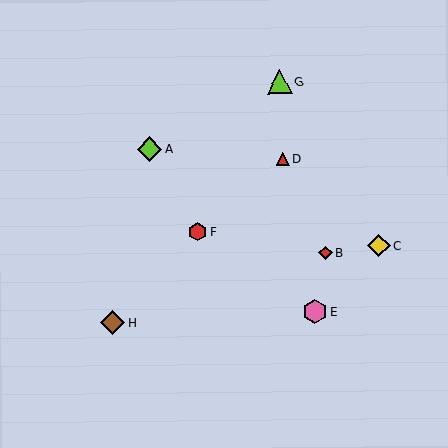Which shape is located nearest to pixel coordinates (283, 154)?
The red triangle (labeled D) at (283, 159) is nearest to that location.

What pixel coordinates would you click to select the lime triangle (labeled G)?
Click at (280, 82) to select the lime triangle G.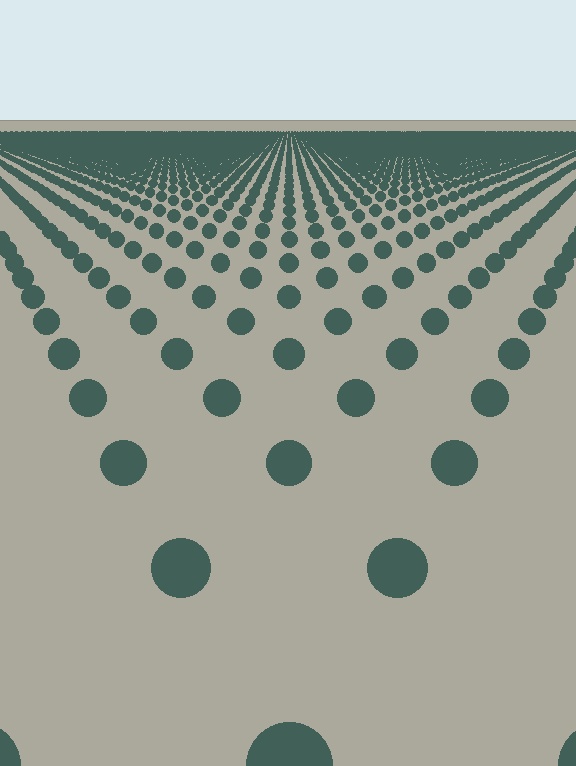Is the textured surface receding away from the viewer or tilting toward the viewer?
The surface is receding away from the viewer. Texture elements get smaller and denser toward the top.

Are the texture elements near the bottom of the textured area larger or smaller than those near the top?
Larger. Near the bottom, elements are closer to the viewer and appear at a bigger on-screen size.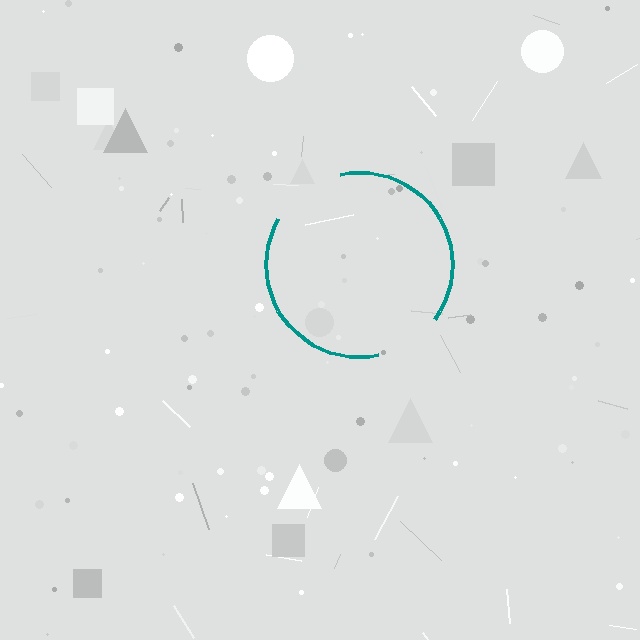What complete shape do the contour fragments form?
The contour fragments form a circle.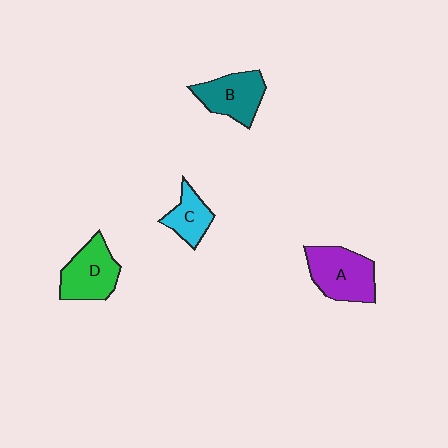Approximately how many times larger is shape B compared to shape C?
Approximately 1.4 times.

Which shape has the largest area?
Shape A (purple).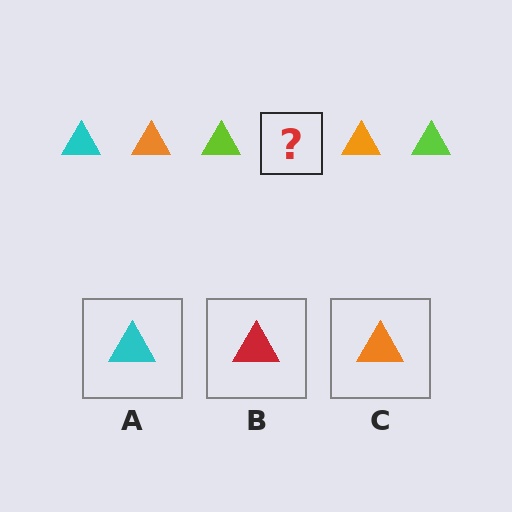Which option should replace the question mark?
Option A.